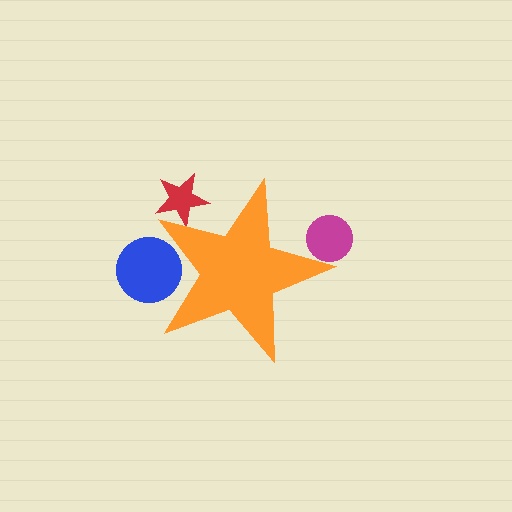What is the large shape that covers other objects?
An orange star.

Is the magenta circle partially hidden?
Yes, the magenta circle is partially hidden behind the orange star.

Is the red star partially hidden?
Yes, the red star is partially hidden behind the orange star.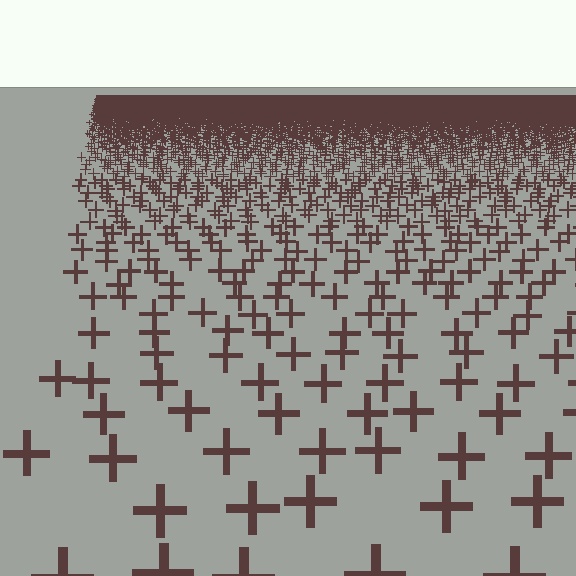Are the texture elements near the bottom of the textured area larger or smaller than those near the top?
Larger. Near the bottom, elements are closer to the viewer and appear at a bigger on-screen size.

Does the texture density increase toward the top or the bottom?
Density increases toward the top.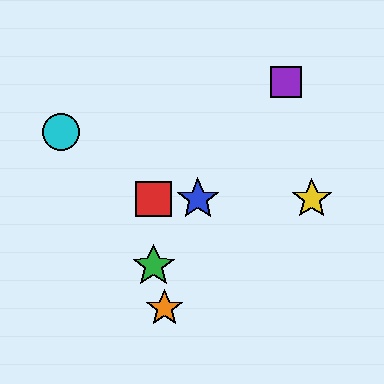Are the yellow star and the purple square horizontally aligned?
No, the yellow star is at y≈199 and the purple square is at y≈82.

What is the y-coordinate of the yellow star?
The yellow star is at y≈199.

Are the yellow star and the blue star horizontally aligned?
Yes, both are at y≈199.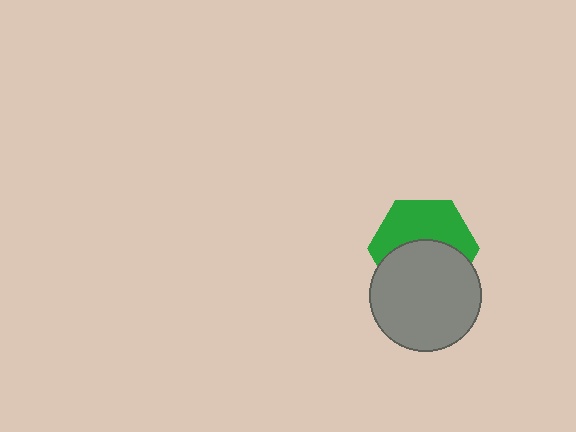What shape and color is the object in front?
The object in front is a gray circle.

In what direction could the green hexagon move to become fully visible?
The green hexagon could move up. That would shift it out from behind the gray circle entirely.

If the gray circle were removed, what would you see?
You would see the complete green hexagon.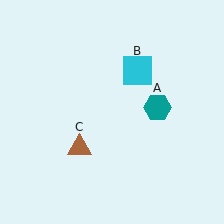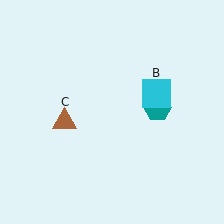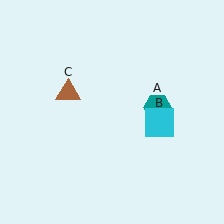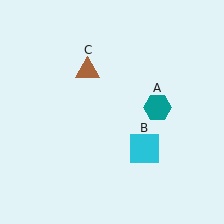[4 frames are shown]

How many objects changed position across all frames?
2 objects changed position: cyan square (object B), brown triangle (object C).